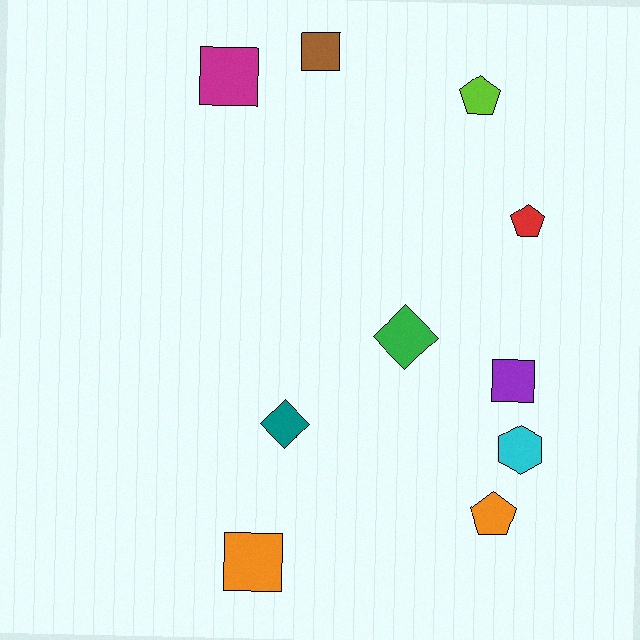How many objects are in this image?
There are 10 objects.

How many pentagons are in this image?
There are 3 pentagons.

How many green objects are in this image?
There is 1 green object.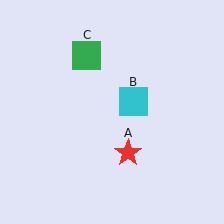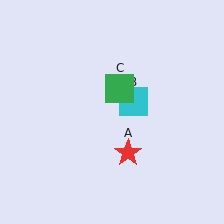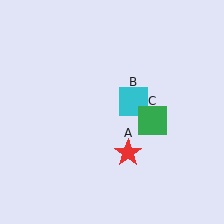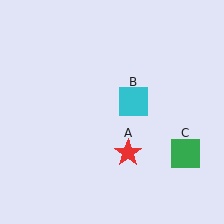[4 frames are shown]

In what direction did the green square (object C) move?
The green square (object C) moved down and to the right.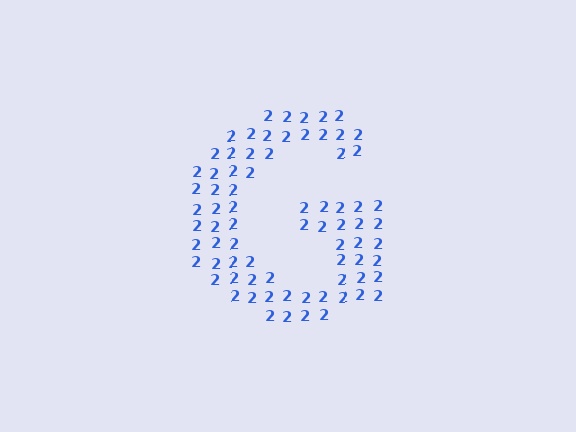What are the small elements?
The small elements are digit 2's.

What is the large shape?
The large shape is the letter G.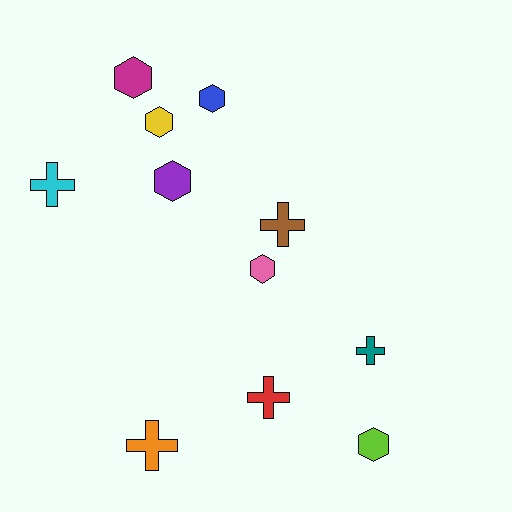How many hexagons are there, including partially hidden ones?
There are 6 hexagons.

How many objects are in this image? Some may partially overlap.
There are 11 objects.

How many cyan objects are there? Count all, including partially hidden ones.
There is 1 cyan object.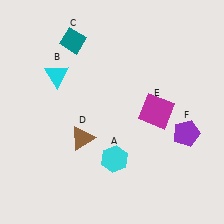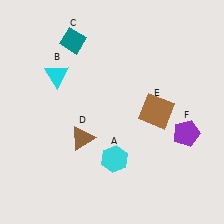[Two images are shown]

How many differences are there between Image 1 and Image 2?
There is 1 difference between the two images.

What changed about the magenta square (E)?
In Image 1, E is magenta. In Image 2, it changed to brown.